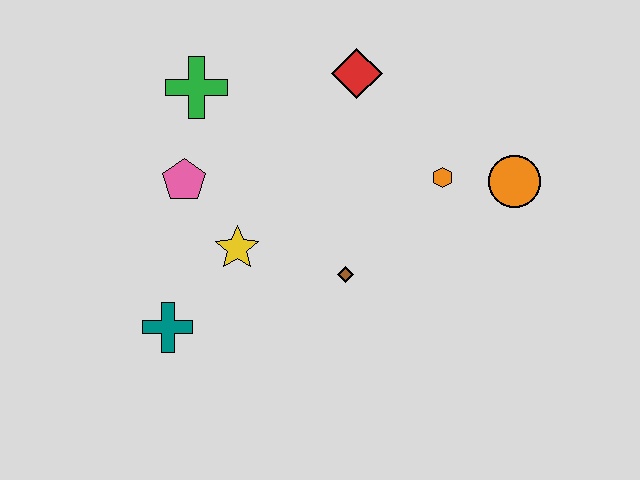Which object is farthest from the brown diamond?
The green cross is farthest from the brown diamond.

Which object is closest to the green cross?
The pink pentagon is closest to the green cross.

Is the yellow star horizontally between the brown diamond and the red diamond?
No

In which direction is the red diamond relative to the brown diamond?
The red diamond is above the brown diamond.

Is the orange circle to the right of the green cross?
Yes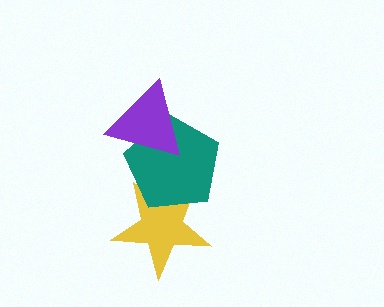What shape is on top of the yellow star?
The teal pentagon is on top of the yellow star.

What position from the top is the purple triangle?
The purple triangle is 1st from the top.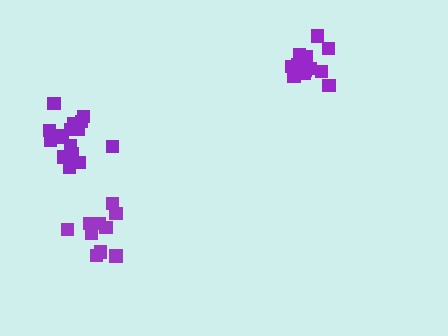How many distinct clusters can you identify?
There are 3 distinct clusters.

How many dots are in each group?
Group 1: 10 dots, Group 2: 14 dots, Group 3: 16 dots (40 total).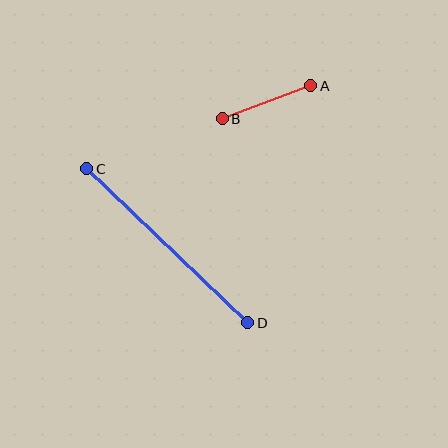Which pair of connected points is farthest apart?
Points C and D are farthest apart.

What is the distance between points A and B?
The distance is approximately 95 pixels.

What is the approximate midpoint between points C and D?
The midpoint is at approximately (167, 246) pixels.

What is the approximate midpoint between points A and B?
The midpoint is at approximately (267, 102) pixels.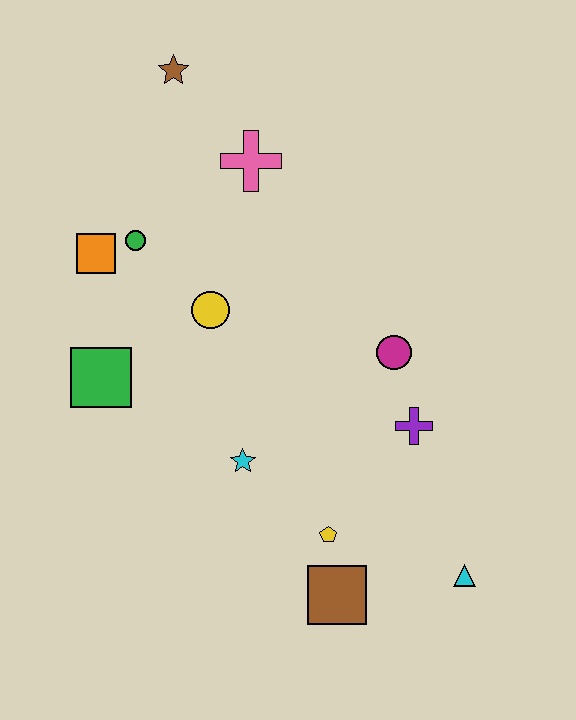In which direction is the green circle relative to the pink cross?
The green circle is to the left of the pink cross.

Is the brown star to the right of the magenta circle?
No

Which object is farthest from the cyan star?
The brown star is farthest from the cyan star.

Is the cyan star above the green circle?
No